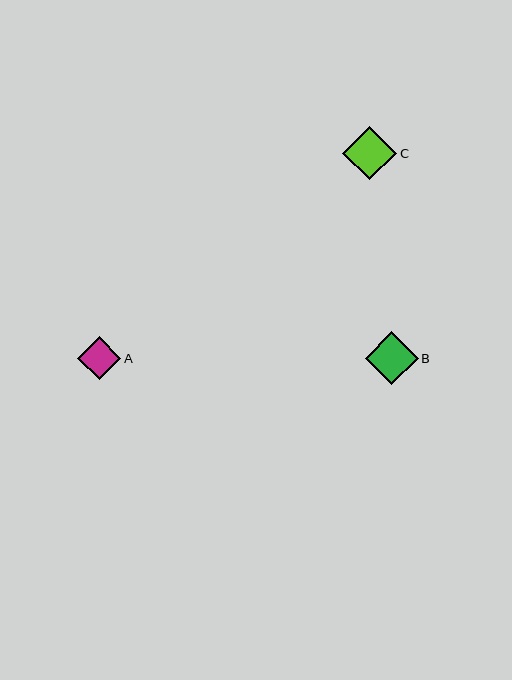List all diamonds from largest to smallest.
From largest to smallest: C, B, A.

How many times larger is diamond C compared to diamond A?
Diamond C is approximately 1.2 times the size of diamond A.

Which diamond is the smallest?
Diamond A is the smallest with a size of approximately 43 pixels.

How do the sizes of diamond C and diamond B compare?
Diamond C and diamond B are approximately the same size.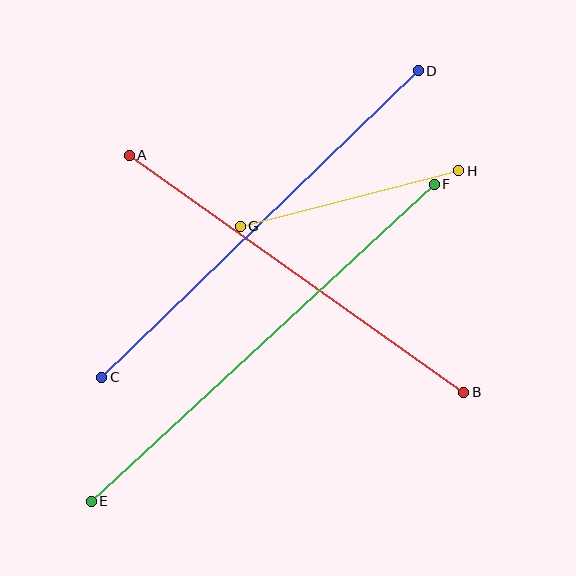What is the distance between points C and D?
The distance is approximately 441 pixels.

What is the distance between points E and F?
The distance is approximately 467 pixels.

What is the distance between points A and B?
The distance is approximately 410 pixels.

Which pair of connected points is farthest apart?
Points E and F are farthest apart.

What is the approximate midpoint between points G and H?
The midpoint is at approximately (350, 199) pixels.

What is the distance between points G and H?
The distance is approximately 225 pixels.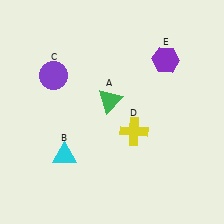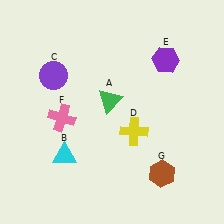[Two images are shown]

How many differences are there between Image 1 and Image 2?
There are 2 differences between the two images.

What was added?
A pink cross (F), a brown hexagon (G) were added in Image 2.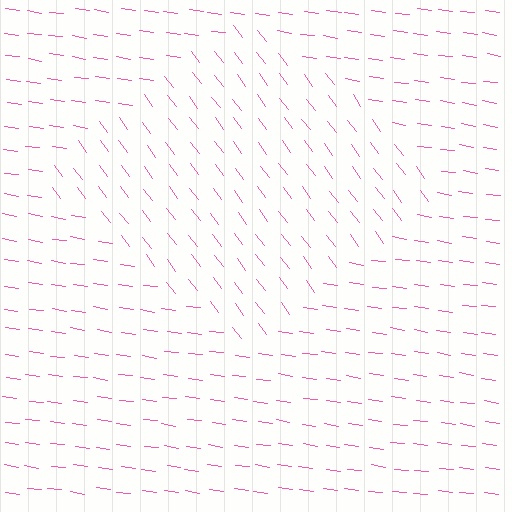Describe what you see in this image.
The image is filled with small pink line segments. A diamond region in the image has lines oriented differently from the surrounding lines, creating a visible texture boundary.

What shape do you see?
I see a diamond.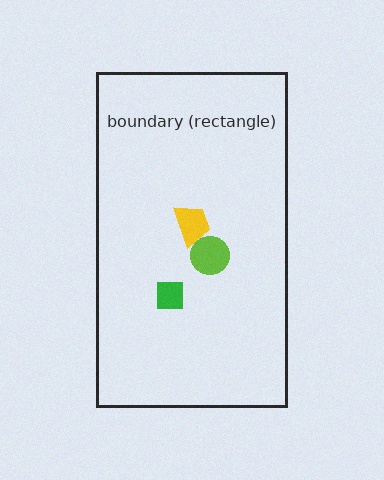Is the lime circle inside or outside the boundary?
Inside.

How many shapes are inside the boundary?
3 inside, 0 outside.